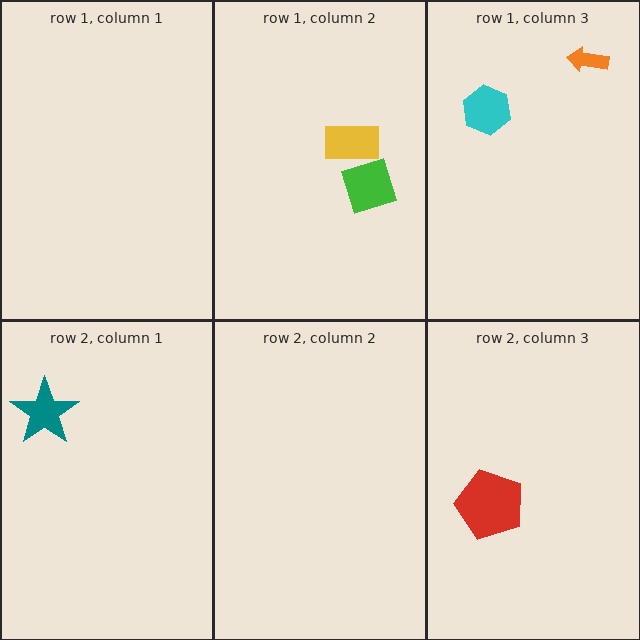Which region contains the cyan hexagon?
The row 1, column 3 region.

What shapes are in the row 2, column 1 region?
The teal star.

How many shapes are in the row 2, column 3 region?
1.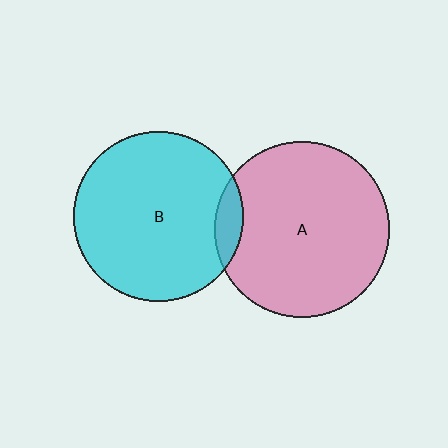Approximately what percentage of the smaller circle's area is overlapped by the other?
Approximately 10%.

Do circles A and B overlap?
Yes.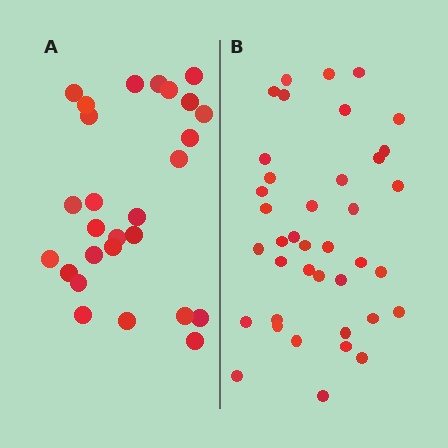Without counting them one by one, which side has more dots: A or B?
Region B (the right region) has more dots.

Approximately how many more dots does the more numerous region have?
Region B has roughly 12 or so more dots than region A.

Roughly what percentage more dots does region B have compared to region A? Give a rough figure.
About 45% more.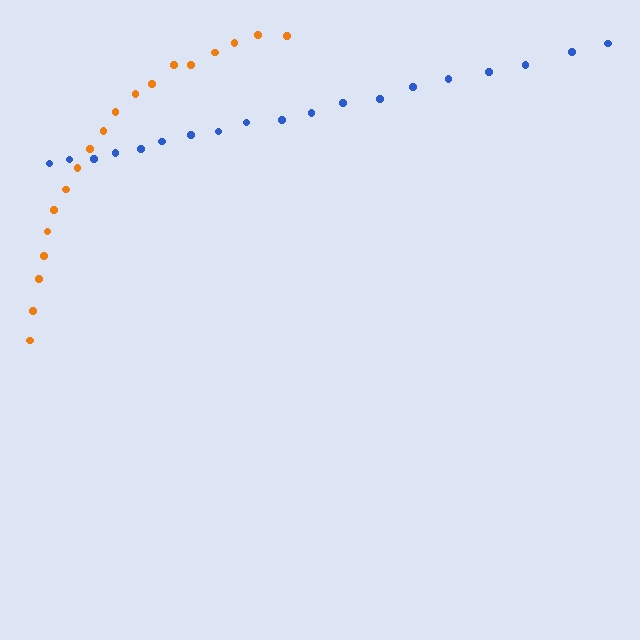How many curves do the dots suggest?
There are 2 distinct paths.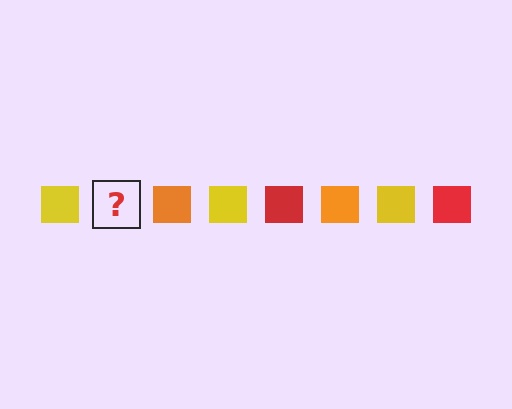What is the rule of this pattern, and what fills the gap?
The rule is that the pattern cycles through yellow, red, orange squares. The gap should be filled with a red square.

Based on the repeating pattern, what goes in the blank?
The blank should be a red square.